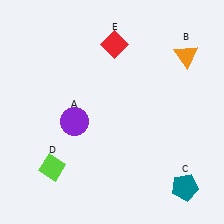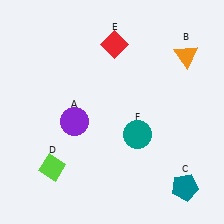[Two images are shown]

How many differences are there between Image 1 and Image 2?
There is 1 difference between the two images.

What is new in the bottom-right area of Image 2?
A teal circle (F) was added in the bottom-right area of Image 2.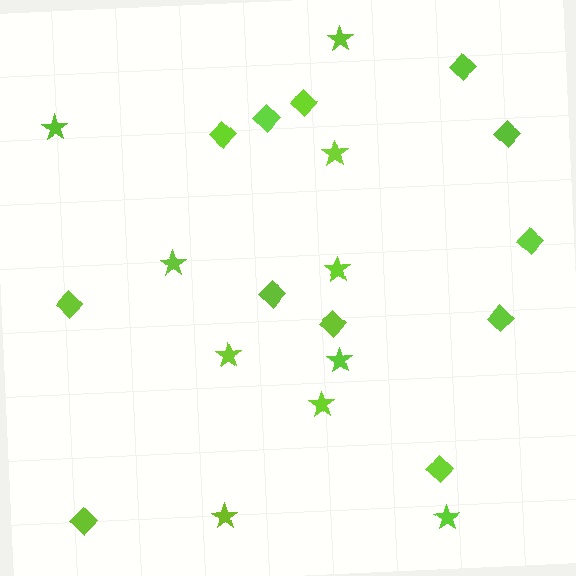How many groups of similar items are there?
There are 2 groups: one group of diamonds (12) and one group of stars (10).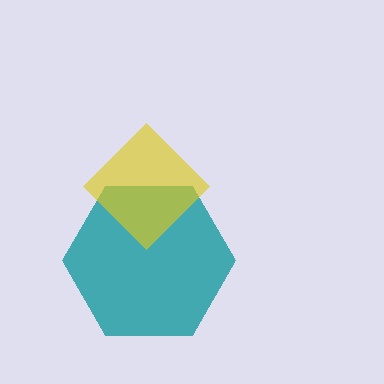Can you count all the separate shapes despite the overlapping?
Yes, there are 2 separate shapes.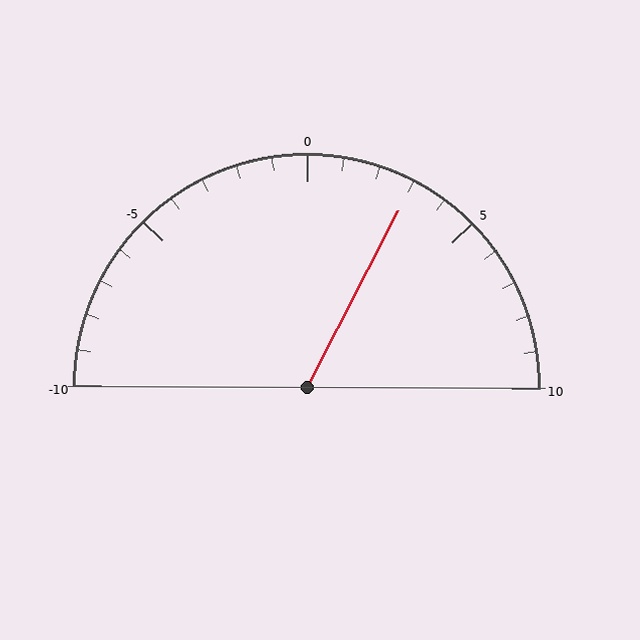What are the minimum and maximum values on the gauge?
The gauge ranges from -10 to 10.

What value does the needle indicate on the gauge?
The needle indicates approximately 3.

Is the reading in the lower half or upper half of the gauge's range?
The reading is in the upper half of the range (-10 to 10).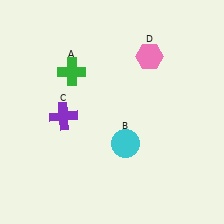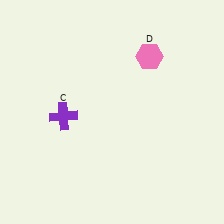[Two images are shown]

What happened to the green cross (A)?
The green cross (A) was removed in Image 2. It was in the top-left area of Image 1.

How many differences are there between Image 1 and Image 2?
There are 2 differences between the two images.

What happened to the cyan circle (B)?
The cyan circle (B) was removed in Image 2. It was in the bottom-right area of Image 1.